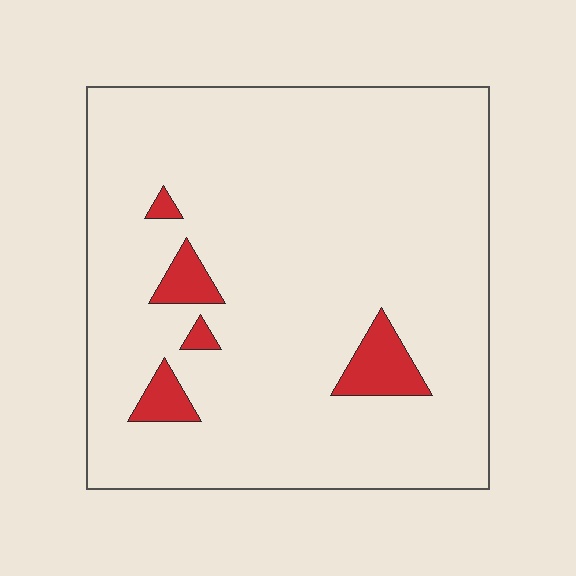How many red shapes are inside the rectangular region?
5.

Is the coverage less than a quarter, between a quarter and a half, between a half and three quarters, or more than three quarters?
Less than a quarter.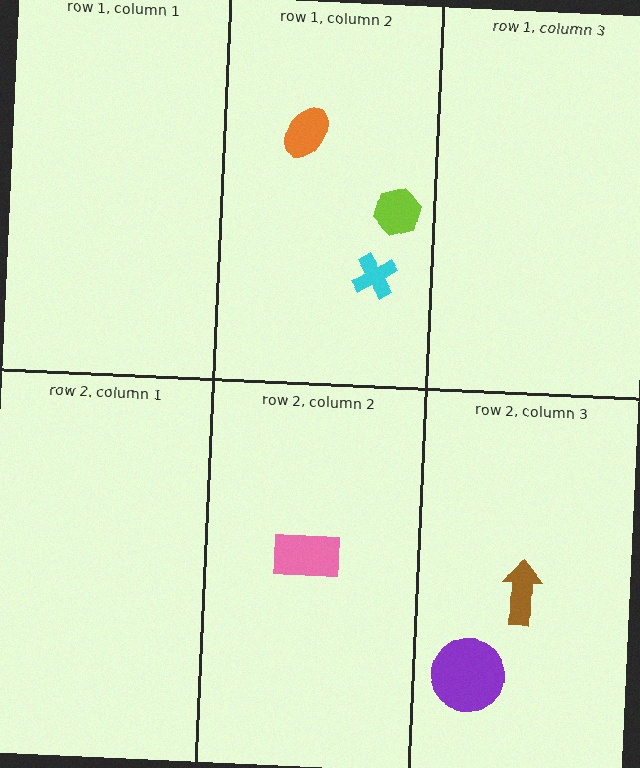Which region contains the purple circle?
The row 2, column 3 region.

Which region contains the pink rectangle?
The row 2, column 2 region.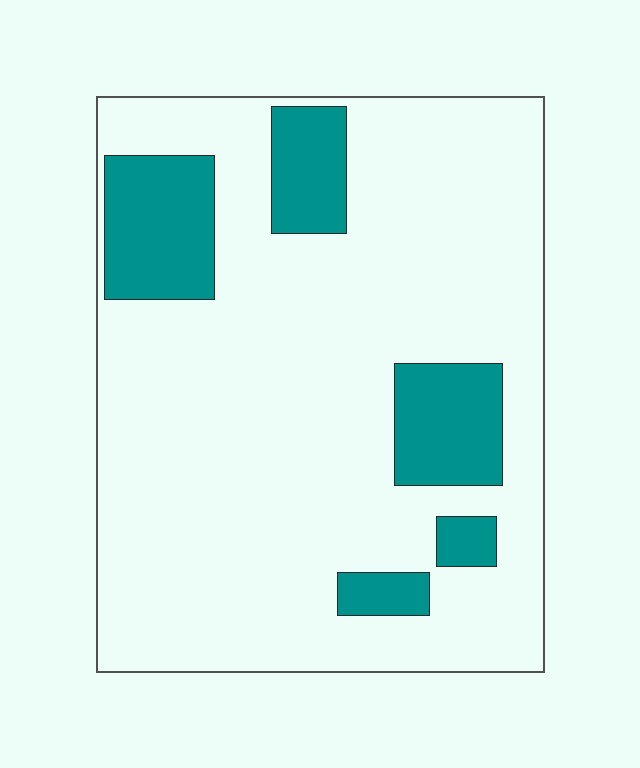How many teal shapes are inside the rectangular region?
5.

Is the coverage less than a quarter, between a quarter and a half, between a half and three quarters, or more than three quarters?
Less than a quarter.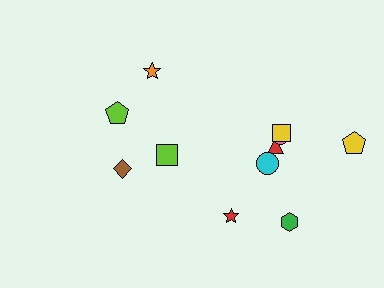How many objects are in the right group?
There are 7 objects.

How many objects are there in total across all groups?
There are 11 objects.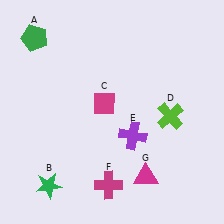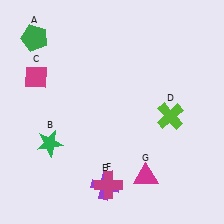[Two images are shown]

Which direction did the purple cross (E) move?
The purple cross (E) moved down.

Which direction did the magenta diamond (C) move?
The magenta diamond (C) moved left.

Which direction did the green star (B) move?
The green star (B) moved up.